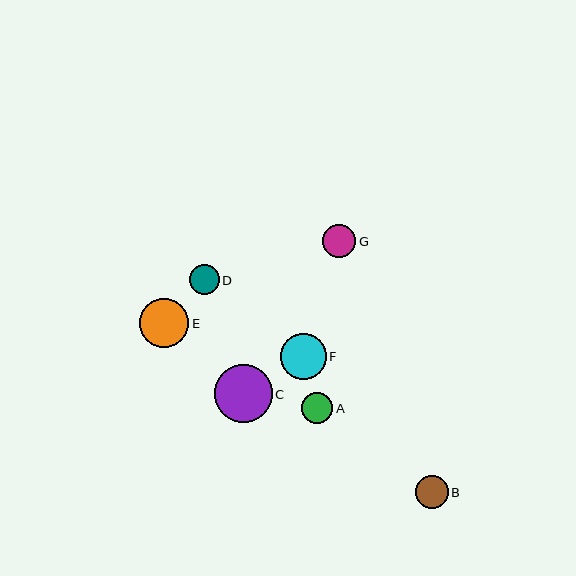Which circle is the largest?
Circle C is the largest with a size of approximately 58 pixels.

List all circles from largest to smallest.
From largest to smallest: C, E, F, G, B, A, D.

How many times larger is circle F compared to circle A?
Circle F is approximately 1.5 times the size of circle A.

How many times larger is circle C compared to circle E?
Circle C is approximately 1.2 times the size of circle E.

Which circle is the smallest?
Circle D is the smallest with a size of approximately 30 pixels.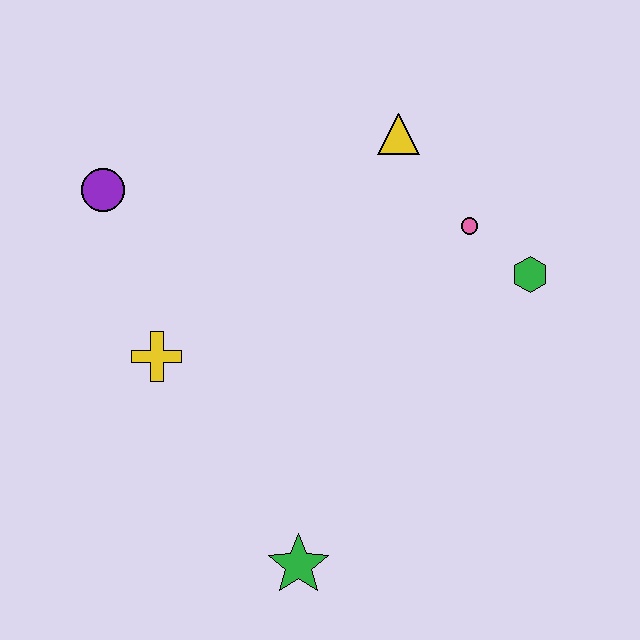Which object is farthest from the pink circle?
The green star is farthest from the pink circle.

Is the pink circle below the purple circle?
Yes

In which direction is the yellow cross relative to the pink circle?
The yellow cross is to the left of the pink circle.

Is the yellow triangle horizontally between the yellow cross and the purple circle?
No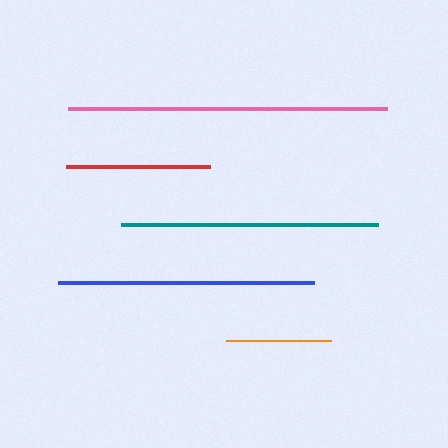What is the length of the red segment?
The red segment is approximately 144 pixels long.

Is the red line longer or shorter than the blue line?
The blue line is longer than the red line.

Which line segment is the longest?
The pink line is the longest at approximately 319 pixels.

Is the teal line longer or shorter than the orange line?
The teal line is longer than the orange line.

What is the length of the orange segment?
The orange segment is approximately 105 pixels long.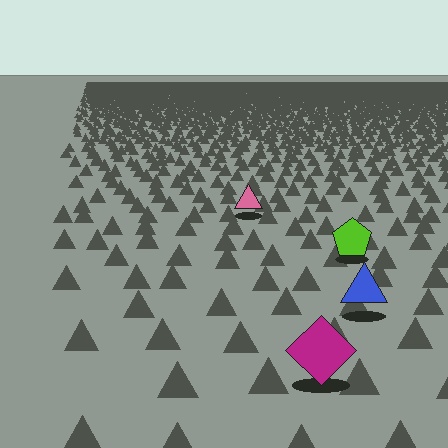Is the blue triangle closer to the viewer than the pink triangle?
Yes. The blue triangle is closer — you can tell from the texture gradient: the ground texture is coarser near it.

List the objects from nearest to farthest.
From nearest to farthest: the magenta diamond, the blue triangle, the lime pentagon, the pink triangle.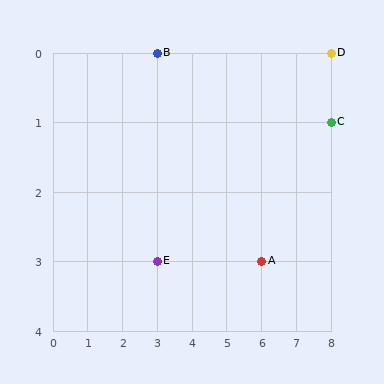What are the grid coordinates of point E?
Point E is at grid coordinates (3, 3).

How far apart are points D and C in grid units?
Points D and C are 1 row apart.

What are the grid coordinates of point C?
Point C is at grid coordinates (8, 1).